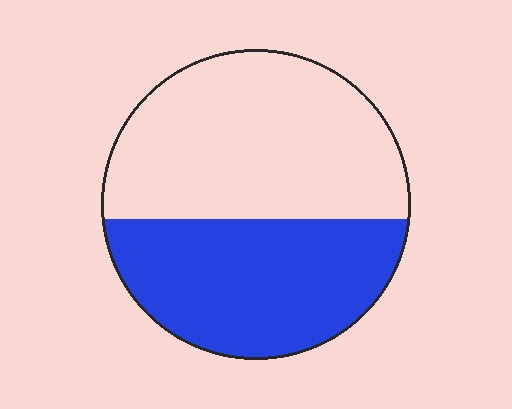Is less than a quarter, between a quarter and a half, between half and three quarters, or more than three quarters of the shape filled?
Between a quarter and a half.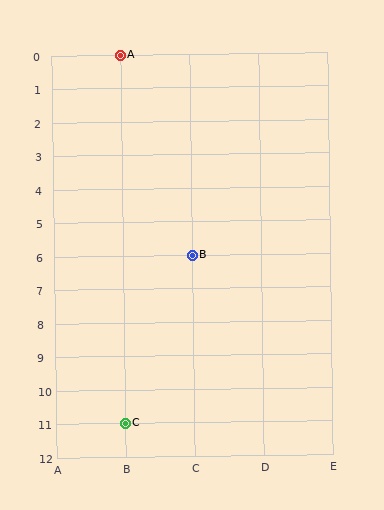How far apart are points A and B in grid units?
Points A and B are 1 column and 6 rows apart (about 6.1 grid units diagonally).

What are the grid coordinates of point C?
Point C is at grid coordinates (B, 11).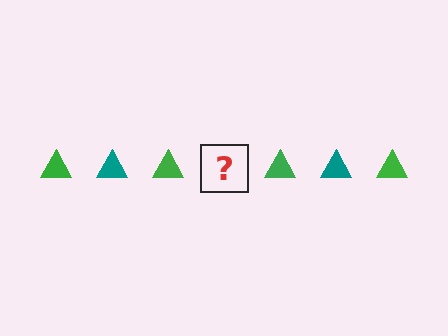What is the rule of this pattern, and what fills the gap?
The rule is that the pattern cycles through green, teal triangles. The gap should be filled with a teal triangle.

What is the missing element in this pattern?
The missing element is a teal triangle.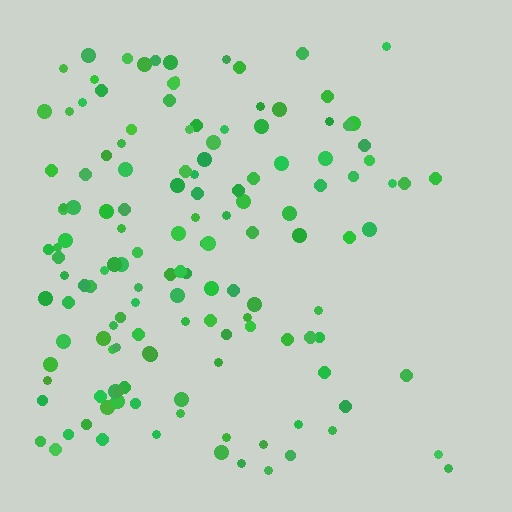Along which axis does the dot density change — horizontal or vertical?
Horizontal.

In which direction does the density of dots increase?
From right to left, with the left side densest.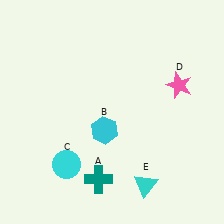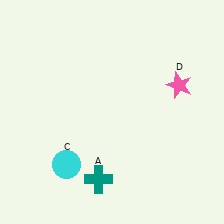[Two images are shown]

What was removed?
The cyan hexagon (B), the cyan triangle (E) were removed in Image 2.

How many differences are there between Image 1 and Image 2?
There are 2 differences between the two images.